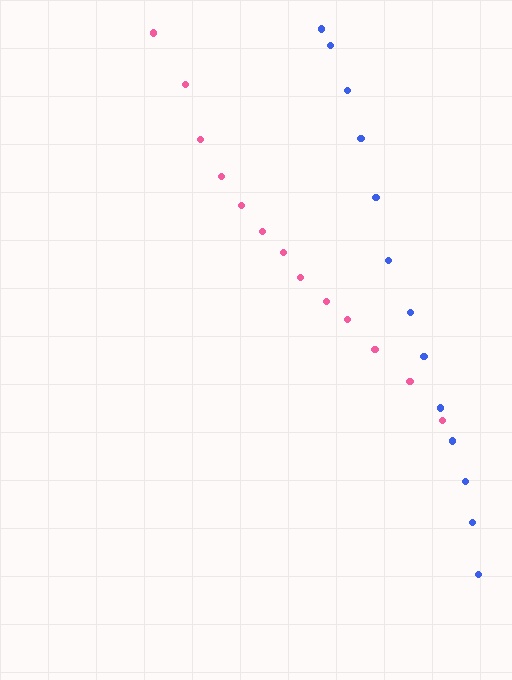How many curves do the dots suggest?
There are 2 distinct paths.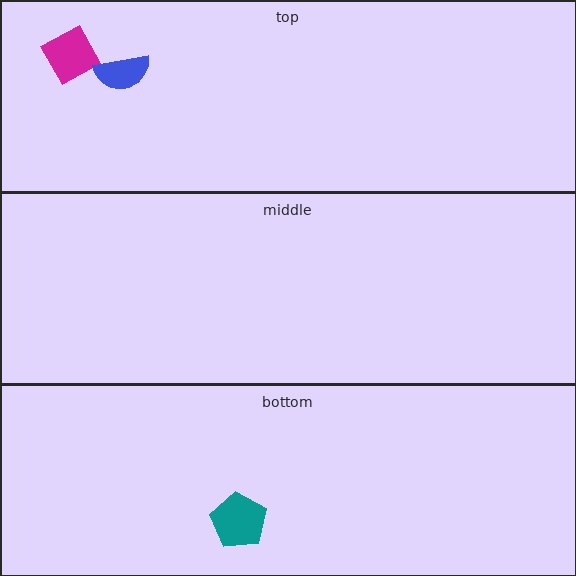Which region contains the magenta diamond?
The top region.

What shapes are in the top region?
The magenta diamond, the blue semicircle.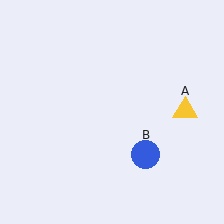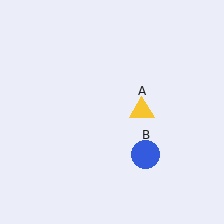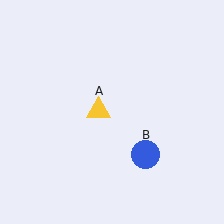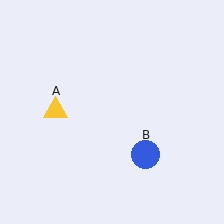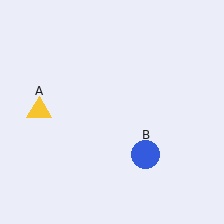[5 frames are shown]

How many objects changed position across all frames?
1 object changed position: yellow triangle (object A).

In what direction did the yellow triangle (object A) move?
The yellow triangle (object A) moved left.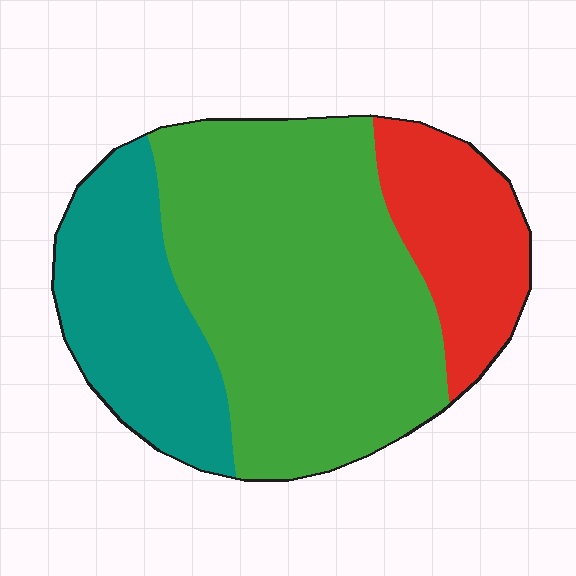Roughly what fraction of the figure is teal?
Teal takes up between a quarter and a half of the figure.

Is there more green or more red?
Green.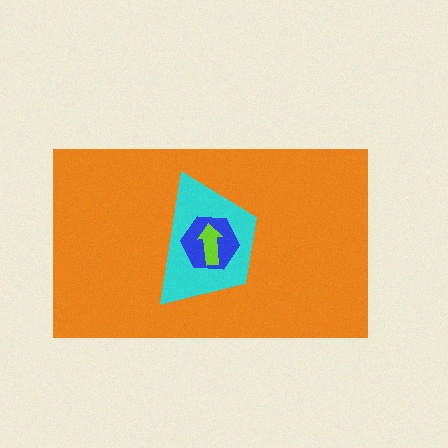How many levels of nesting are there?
4.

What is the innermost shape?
The lime arrow.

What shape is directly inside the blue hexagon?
The lime arrow.